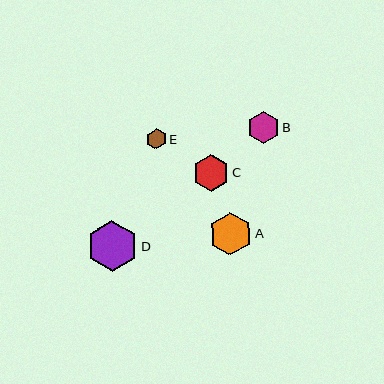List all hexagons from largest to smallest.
From largest to smallest: D, A, C, B, E.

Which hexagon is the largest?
Hexagon D is the largest with a size of approximately 50 pixels.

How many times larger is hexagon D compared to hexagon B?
Hexagon D is approximately 1.6 times the size of hexagon B.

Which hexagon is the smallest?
Hexagon E is the smallest with a size of approximately 20 pixels.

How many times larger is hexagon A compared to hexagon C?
Hexagon A is approximately 1.2 times the size of hexagon C.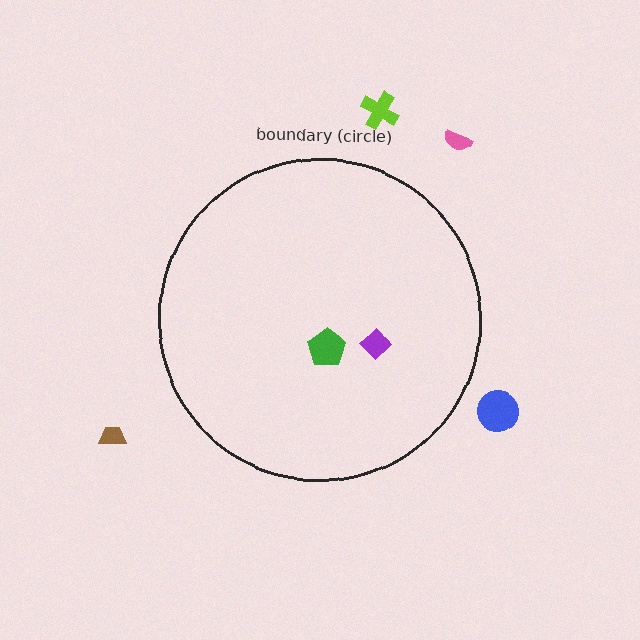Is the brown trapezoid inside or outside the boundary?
Outside.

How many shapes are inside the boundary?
2 inside, 4 outside.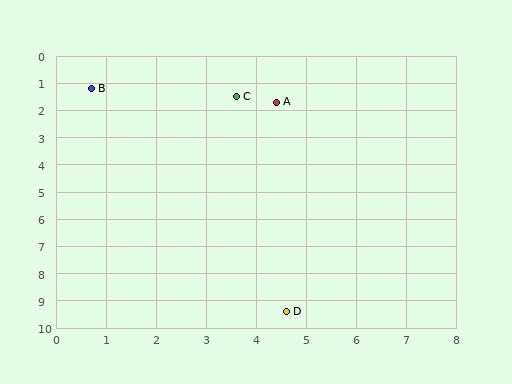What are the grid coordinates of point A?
Point A is at approximately (4.4, 1.7).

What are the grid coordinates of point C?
Point C is at approximately (3.6, 1.5).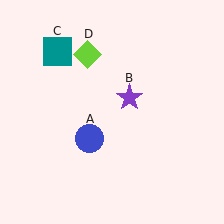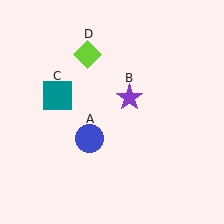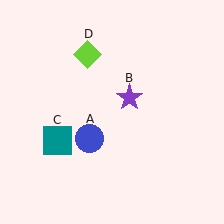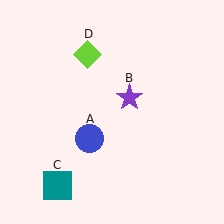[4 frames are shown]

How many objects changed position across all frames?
1 object changed position: teal square (object C).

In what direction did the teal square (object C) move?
The teal square (object C) moved down.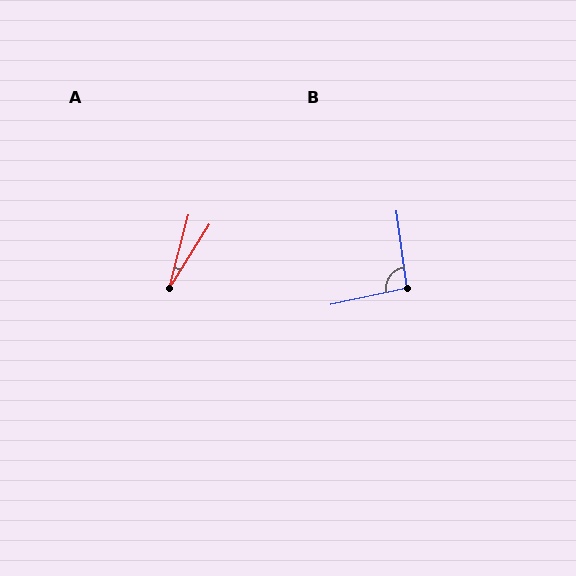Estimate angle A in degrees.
Approximately 17 degrees.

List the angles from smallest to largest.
A (17°), B (95°).